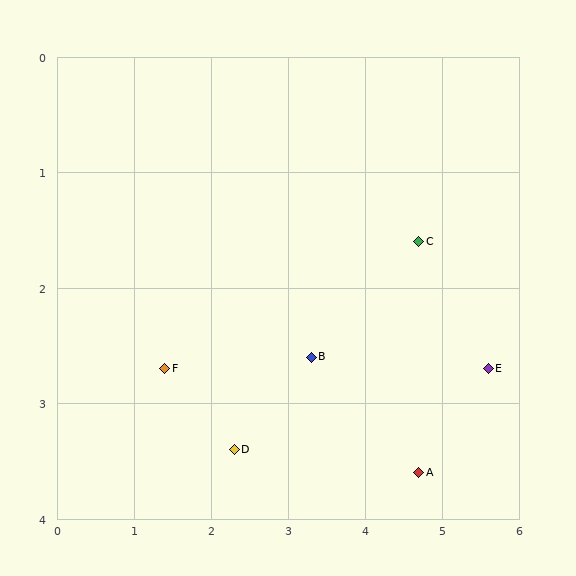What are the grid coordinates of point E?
Point E is at approximately (5.6, 2.7).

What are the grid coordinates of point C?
Point C is at approximately (4.7, 1.6).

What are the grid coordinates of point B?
Point B is at approximately (3.3, 2.6).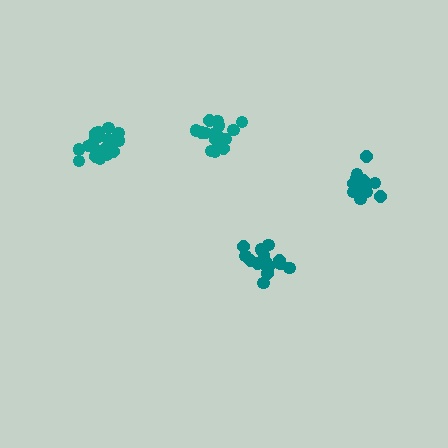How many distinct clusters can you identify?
There are 4 distinct clusters.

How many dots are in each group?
Group 1: 20 dots, Group 2: 15 dots, Group 3: 15 dots, Group 4: 17 dots (67 total).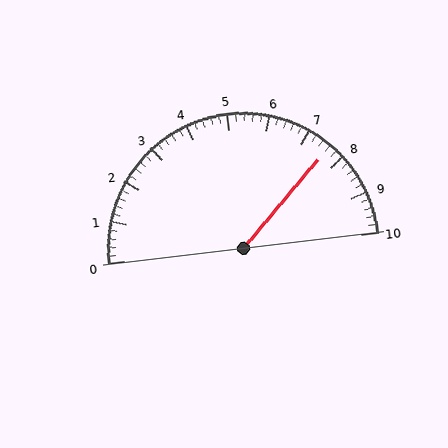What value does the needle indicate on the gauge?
The needle indicates approximately 7.6.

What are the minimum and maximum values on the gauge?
The gauge ranges from 0 to 10.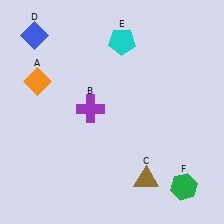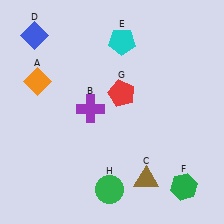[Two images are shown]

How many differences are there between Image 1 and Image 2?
There are 2 differences between the two images.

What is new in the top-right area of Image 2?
A red pentagon (G) was added in the top-right area of Image 2.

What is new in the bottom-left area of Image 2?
A green circle (H) was added in the bottom-left area of Image 2.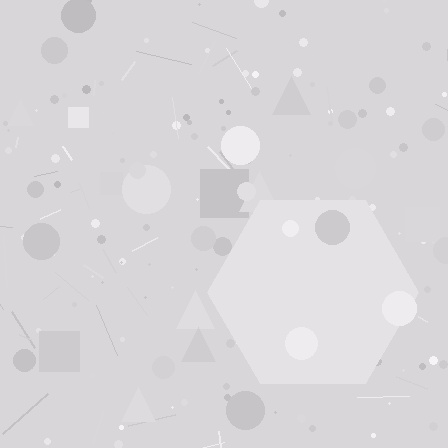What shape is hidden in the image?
A hexagon is hidden in the image.